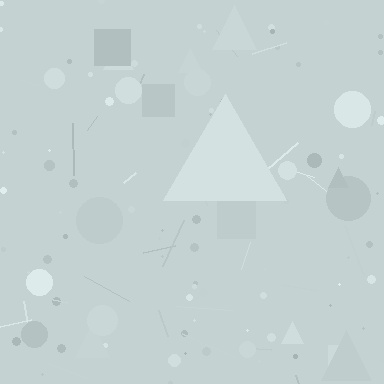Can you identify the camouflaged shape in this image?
The camouflaged shape is a triangle.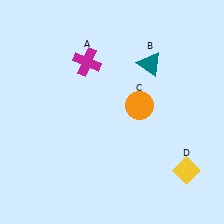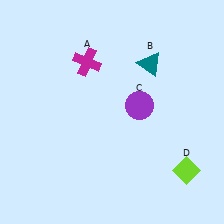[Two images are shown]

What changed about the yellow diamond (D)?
In Image 1, D is yellow. In Image 2, it changed to lime.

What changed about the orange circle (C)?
In Image 1, C is orange. In Image 2, it changed to purple.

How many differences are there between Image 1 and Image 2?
There are 2 differences between the two images.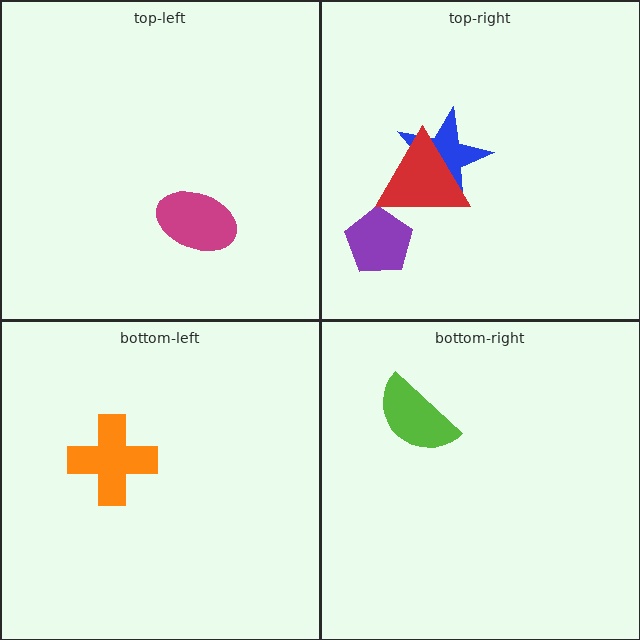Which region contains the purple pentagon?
The top-right region.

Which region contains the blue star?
The top-right region.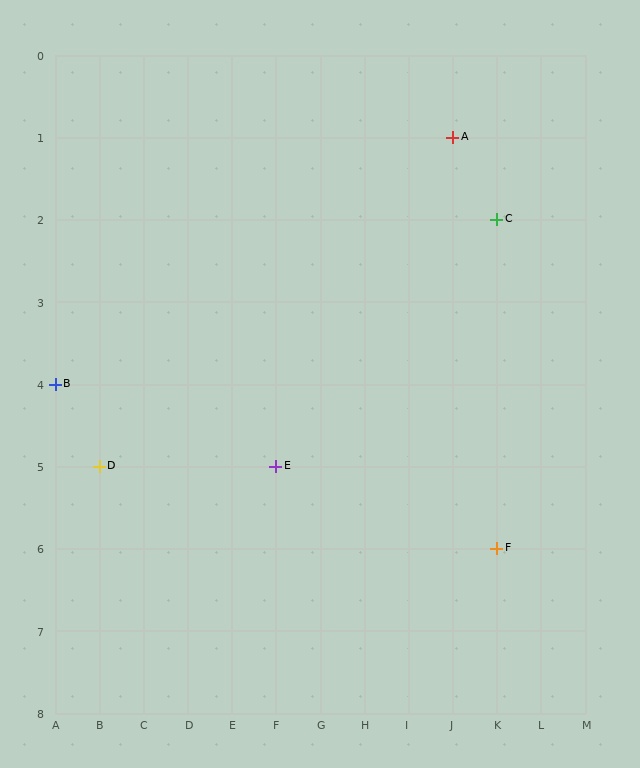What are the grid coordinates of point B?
Point B is at grid coordinates (A, 4).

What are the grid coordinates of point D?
Point D is at grid coordinates (B, 5).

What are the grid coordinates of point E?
Point E is at grid coordinates (F, 5).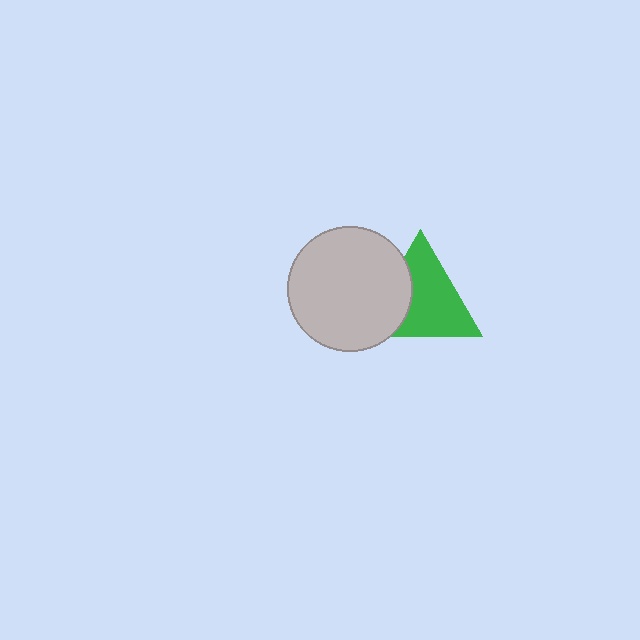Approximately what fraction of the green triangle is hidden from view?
Roughly 32% of the green triangle is hidden behind the light gray circle.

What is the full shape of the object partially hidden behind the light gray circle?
The partially hidden object is a green triangle.